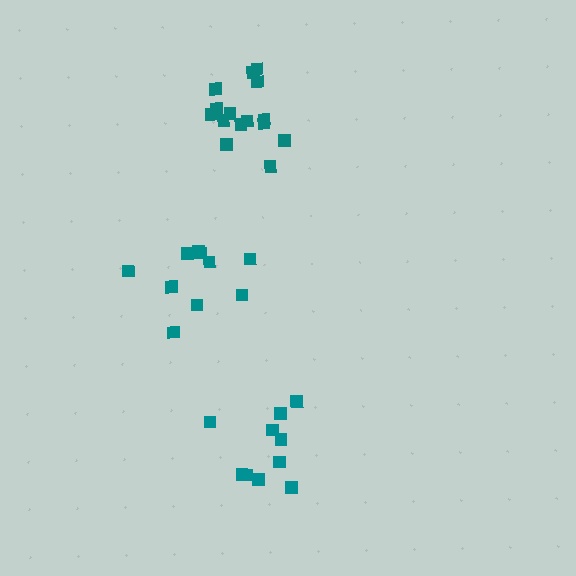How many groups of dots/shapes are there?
There are 3 groups.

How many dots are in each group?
Group 1: 10 dots, Group 2: 10 dots, Group 3: 15 dots (35 total).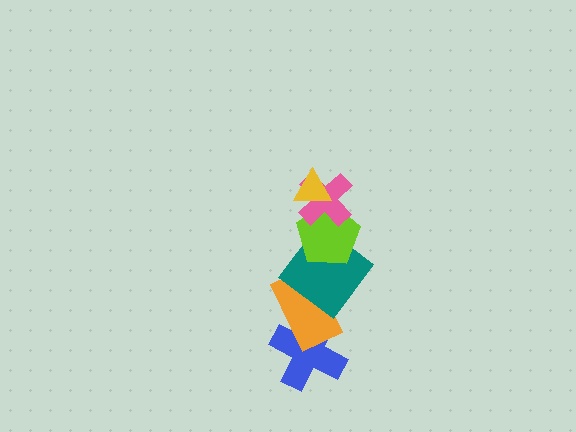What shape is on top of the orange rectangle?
The teal diamond is on top of the orange rectangle.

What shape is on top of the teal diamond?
The lime pentagon is on top of the teal diamond.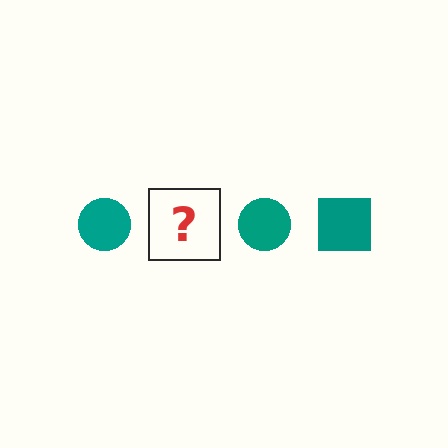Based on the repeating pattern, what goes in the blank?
The blank should be a teal square.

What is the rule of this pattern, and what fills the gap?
The rule is that the pattern cycles through circle, square shapes in teal. The gap should be filled with a teal square.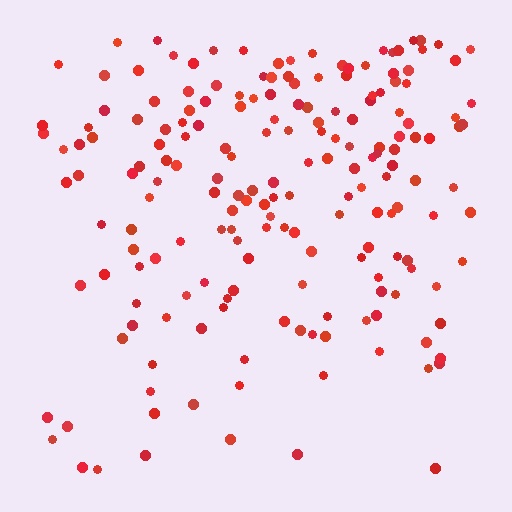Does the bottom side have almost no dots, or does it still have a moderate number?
Still a moderate number, just noticeably fewer than the top.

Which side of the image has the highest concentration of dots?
The top.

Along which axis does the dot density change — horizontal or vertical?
Vertical.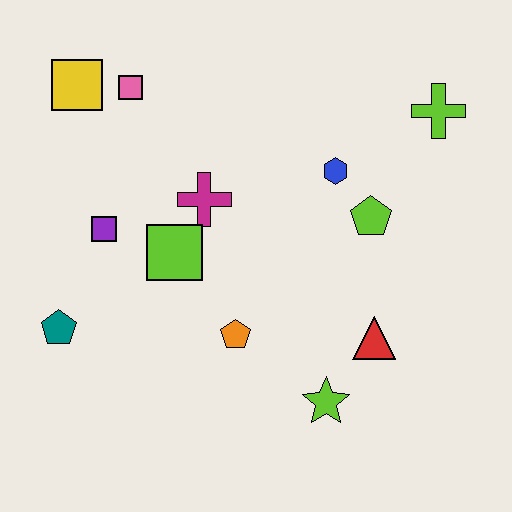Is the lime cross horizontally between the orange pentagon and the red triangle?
No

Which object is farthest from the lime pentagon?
The teal pentagon is farthest from the lime pentagon.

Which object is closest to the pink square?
The yellow square is closest to the pink square.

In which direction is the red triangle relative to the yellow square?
The red triangle is to the right of the yellow square.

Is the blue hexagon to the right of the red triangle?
No